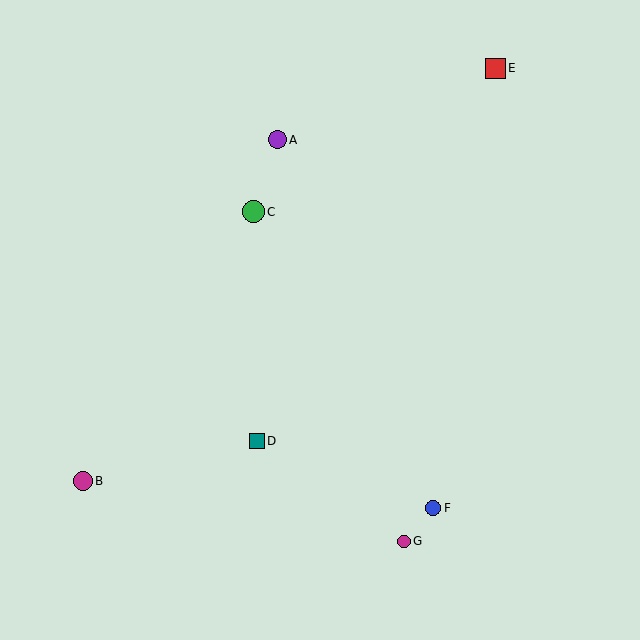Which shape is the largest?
The green circle (labeled C) is the largest.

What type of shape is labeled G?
Shape G is a magenta circle.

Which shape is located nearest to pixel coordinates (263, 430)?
The teal square (labeled D) at (257, 441) is nearest to that location.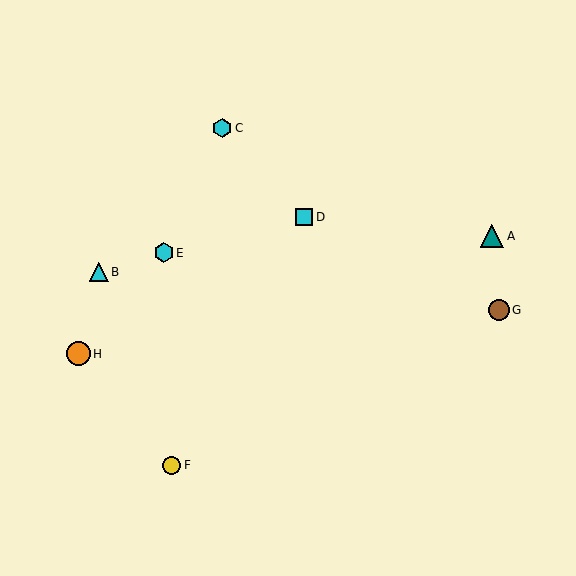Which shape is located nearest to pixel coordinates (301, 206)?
The cyan square (labeled D) at (304, 217) is nearest to that location.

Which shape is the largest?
The orange circle (labeled H) is the largest.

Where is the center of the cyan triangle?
The center of the cyan triangle is at (99, 272).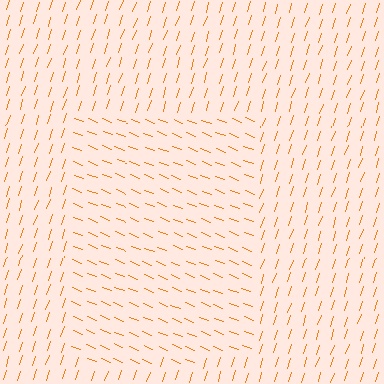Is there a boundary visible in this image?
Yes, there is a texture boundary formed by a change in line orientation.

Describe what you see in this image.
The image is filled with small orange line segments. A rectangle region in the image has lines oriented differently from the surrounding lines, creating a visible texture boundary.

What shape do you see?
I see a rectangle.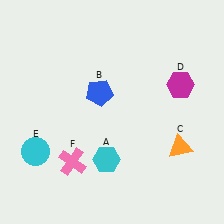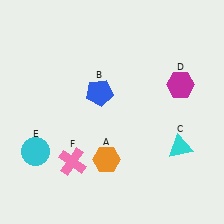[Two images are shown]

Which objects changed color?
A changed from cyan to orange. C changed from orange to cyan.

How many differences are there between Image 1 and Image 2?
There are 2 differences between the two images.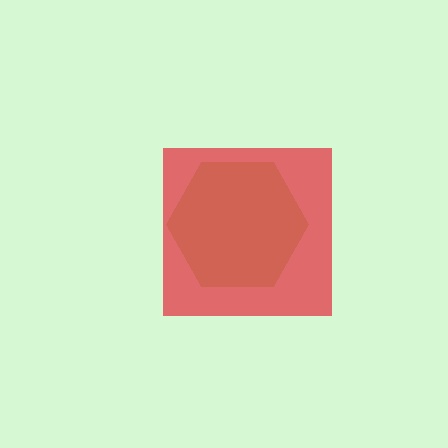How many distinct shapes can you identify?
There are 2 distinct shapes: a lime hexagon, a red square.